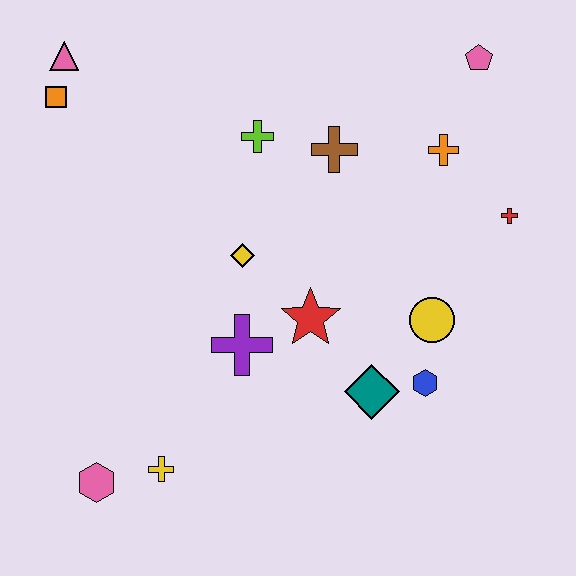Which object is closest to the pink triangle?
The orange square is closest to the pink triangle.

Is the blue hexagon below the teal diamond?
No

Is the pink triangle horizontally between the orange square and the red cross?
Yes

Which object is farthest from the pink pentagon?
The pink hexagon is farthest from the pink pentagon.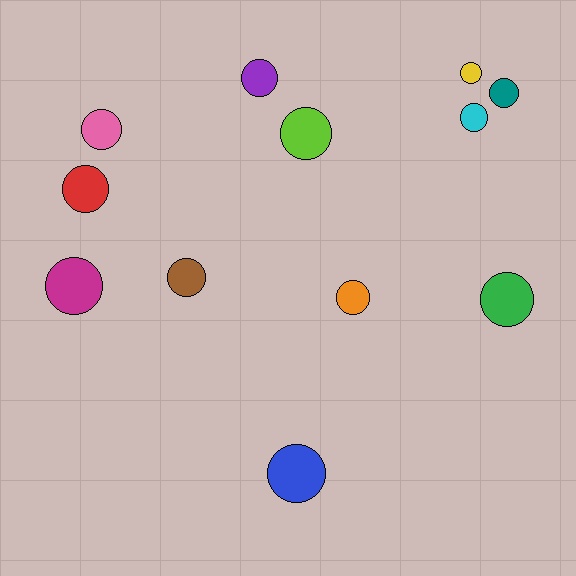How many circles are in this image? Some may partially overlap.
There are 12 circles.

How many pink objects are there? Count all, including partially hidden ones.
There is 1 pink object.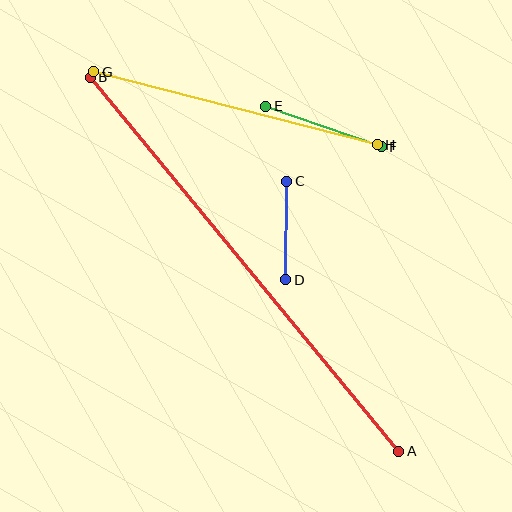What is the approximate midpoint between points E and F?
The midpoint is at approximately (324, 127) pixels.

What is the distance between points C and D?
The distance is approximately 99 pixels.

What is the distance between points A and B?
The distance is approximately 485 pixels.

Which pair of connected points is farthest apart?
Points A and B are farthest apart.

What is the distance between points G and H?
The distance is approximately 292 pixels.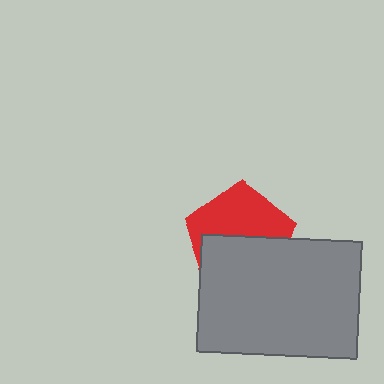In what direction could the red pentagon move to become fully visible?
The red pentagon could move up. That would shift it out from behind the gray rectangle entirely.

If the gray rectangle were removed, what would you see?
You would see the complete red pentagon.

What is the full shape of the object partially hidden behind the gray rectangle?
The partially hidden object is a red pentagon.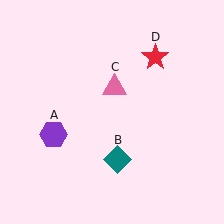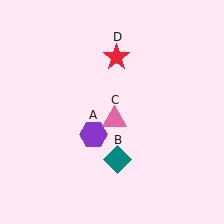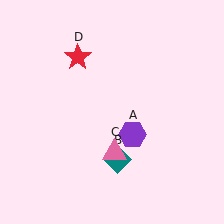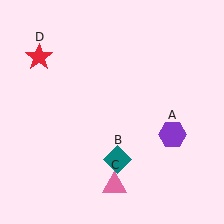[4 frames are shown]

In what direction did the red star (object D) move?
The red star (object D) moved left.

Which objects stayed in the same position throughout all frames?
Teal diamond (object B) remained stationary.